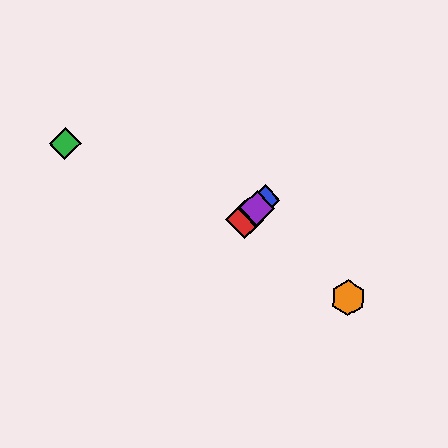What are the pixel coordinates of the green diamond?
The green diamond is at (65, 144).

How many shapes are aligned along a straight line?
4 shapes (the red diamond, the blue diamond, the yellow diamond, the purple diamond) are aligned along a straight line.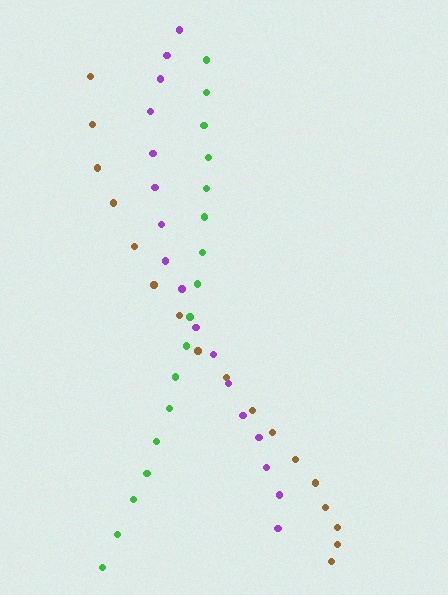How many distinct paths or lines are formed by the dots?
There are 3 distinct paths.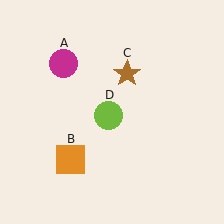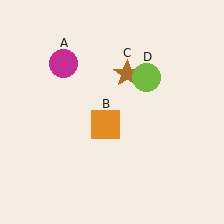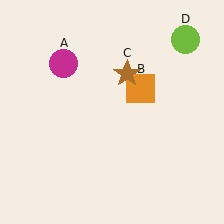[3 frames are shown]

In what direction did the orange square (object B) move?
The orange square (object B) moved up and to the right.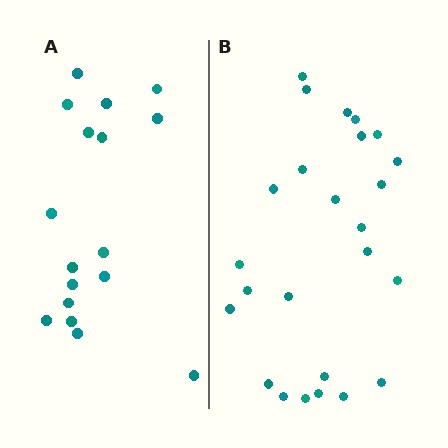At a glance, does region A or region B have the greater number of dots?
Region B (the right region) has more dots.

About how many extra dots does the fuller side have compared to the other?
Region B has roughly 8 or so more dots than region A.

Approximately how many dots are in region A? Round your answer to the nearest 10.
About 20 dots. (The exact count is 17, which rounds to 20.)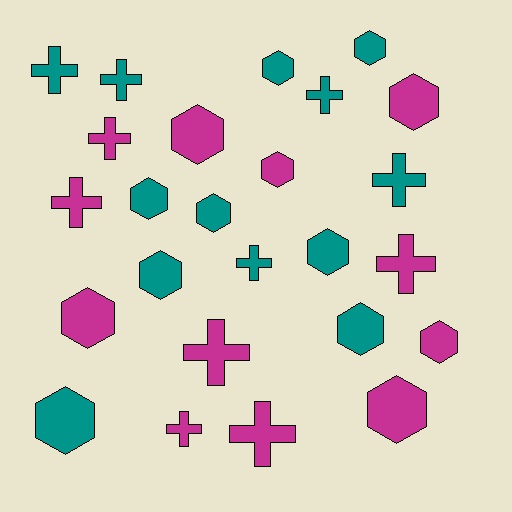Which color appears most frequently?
Teal, with 13 objects.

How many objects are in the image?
There are 25 objects.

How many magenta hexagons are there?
There are 6 magenta hexagons.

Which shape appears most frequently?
Hexagon, with 14 objects.